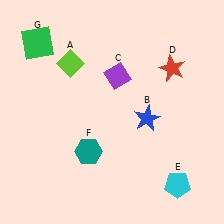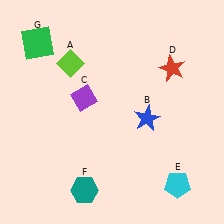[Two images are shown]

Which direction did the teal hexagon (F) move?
The teal hexagon (F) moved down.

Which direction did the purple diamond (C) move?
The purple diamond (C) moved left.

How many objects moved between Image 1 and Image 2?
2 objects moved between the two images.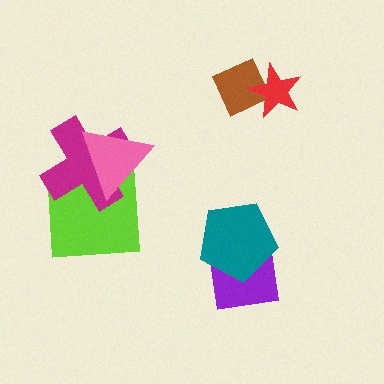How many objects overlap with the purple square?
1 object overlaps with the purple square.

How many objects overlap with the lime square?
2 objects overlap with the lime square.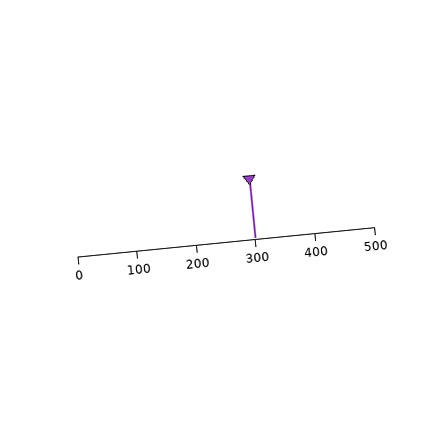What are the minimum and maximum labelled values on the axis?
The axis runs from 0 to 500.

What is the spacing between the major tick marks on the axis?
The major ticks are spaced 100 apart.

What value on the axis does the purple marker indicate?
The marker indicates approximately 300.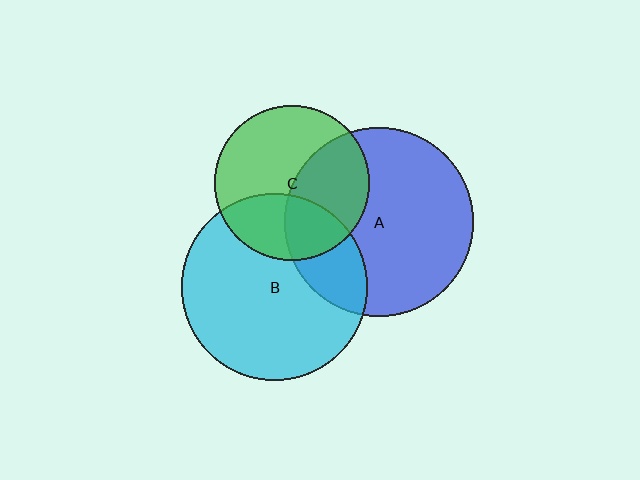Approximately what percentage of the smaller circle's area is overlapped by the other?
Approximately 30%.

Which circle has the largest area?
Circle A (blue).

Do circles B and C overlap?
Yes.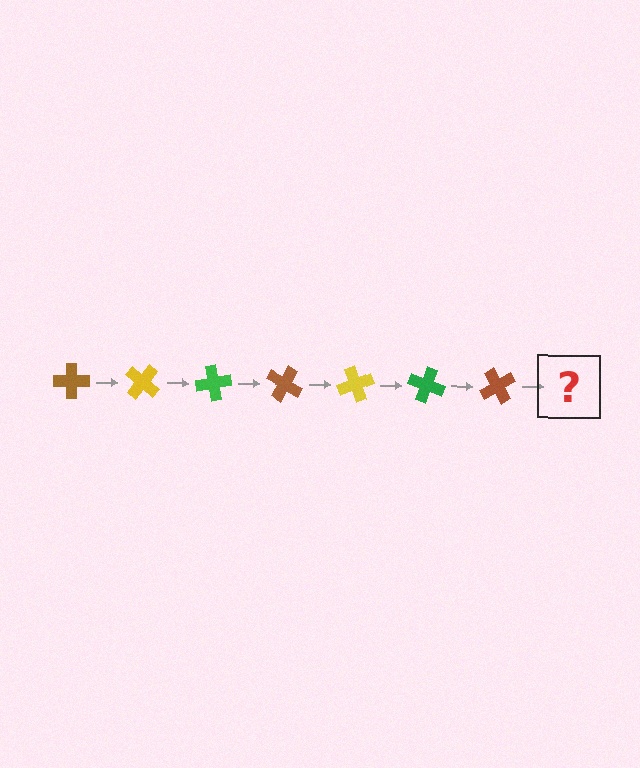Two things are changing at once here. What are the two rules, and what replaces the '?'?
The two rules are that it rotates 40 degrees each step and the color cycles through brown, yellow, and green. The '?' should be a yellow cross, rotated 280 degrees from the start.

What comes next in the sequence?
The next element should be a yellow cross, rotated 280 degrees from the start.